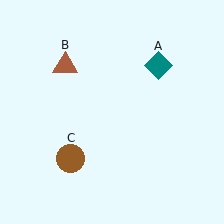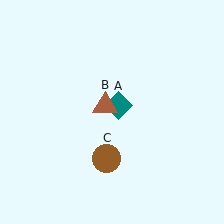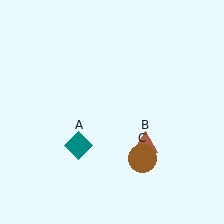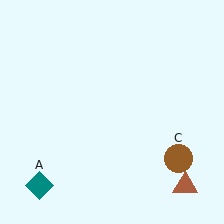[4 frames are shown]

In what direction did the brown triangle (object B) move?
The brown triangle (object B) moved down and to the right.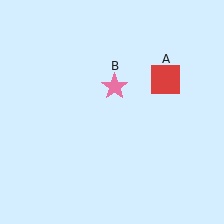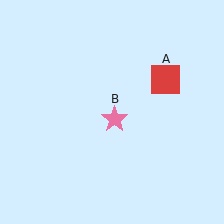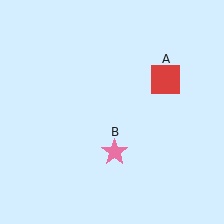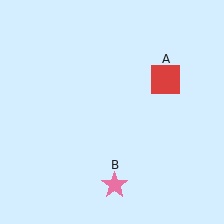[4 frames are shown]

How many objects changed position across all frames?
1 object changed position: pink star (object B).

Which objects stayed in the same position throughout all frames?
Red square (object A) remained stationary.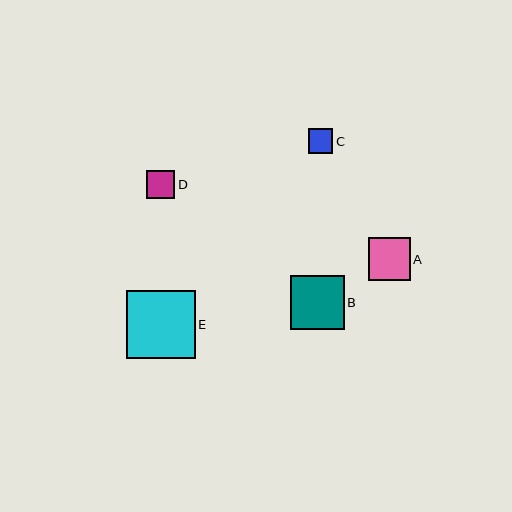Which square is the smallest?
Square C is the smallest with a size of approximately 25 pixels.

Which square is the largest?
Square E is the largest with a size of approximately 68 pixels.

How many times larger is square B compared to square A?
Square B is approximately 1.3 times the size of square A.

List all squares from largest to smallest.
From largest to smallest: E, B, A, D, C.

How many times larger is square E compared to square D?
Square E is approximately 2.4 times the size of square D.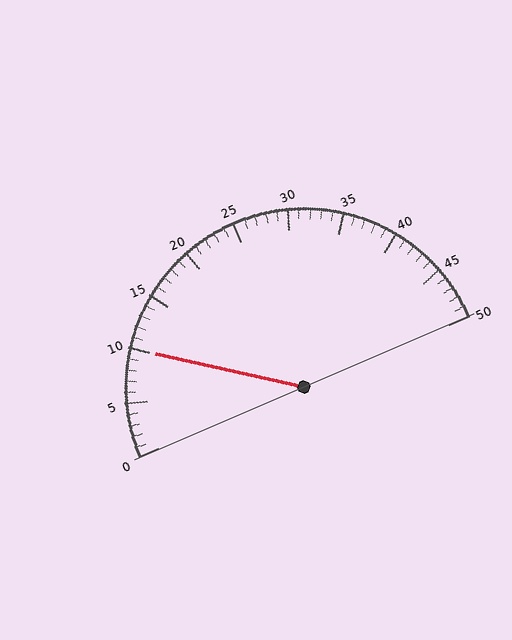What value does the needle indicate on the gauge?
The needle indicates approximately 10.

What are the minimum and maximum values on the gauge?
The gauge ranges from 0 to 50.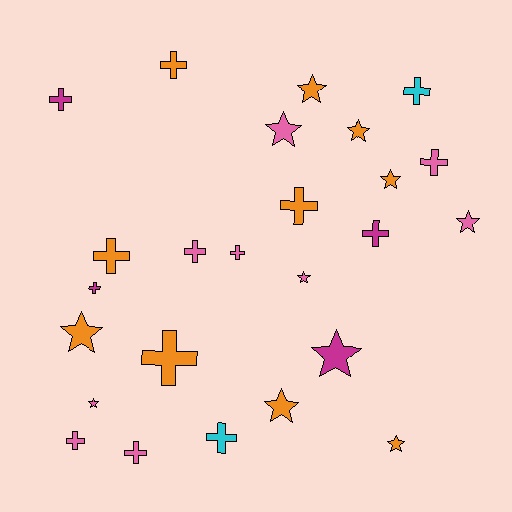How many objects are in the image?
There are 25 objects.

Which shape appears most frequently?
Cross, with 14 objects.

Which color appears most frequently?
Orange, with 10 objects.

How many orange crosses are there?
There are 4 orange crosses.